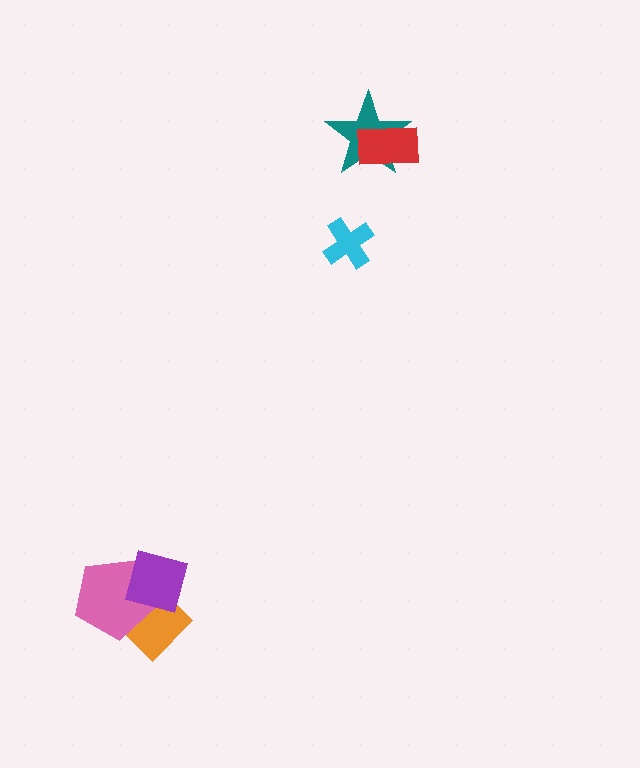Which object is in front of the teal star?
The red rectangle is in front of the teal star.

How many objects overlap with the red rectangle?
1 object overlaps with the red rectangle.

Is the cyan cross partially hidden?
No, no other shape covers it.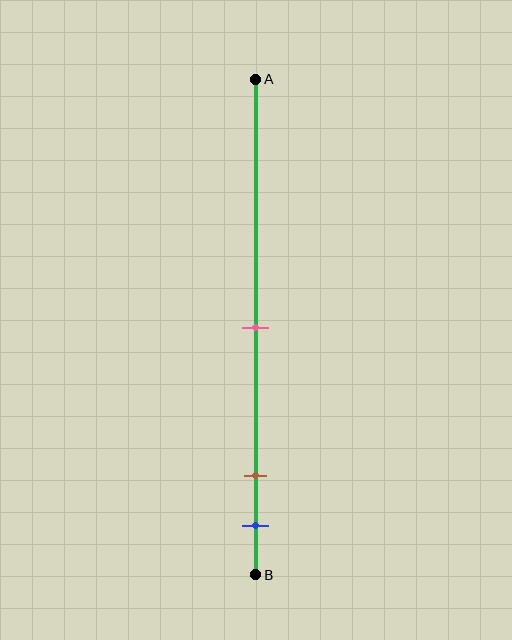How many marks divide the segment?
There are 3 marks dividing the segment.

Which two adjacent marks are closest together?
The brown and blue marks are the closest adjacent pair.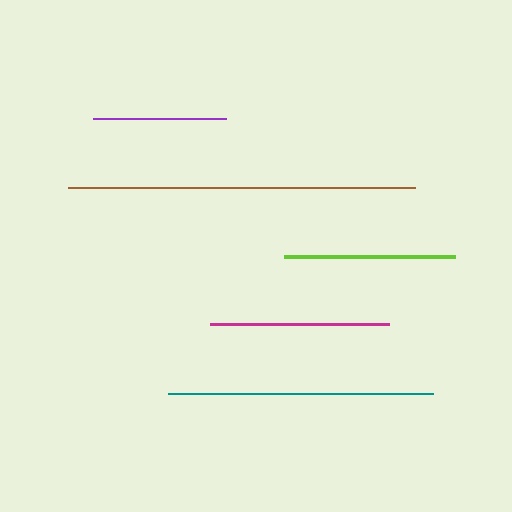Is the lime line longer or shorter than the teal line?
The teal line is longer than the lime line.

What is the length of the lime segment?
The lime segment is approximately 171 pixels long.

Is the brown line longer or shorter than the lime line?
The brown line is longer than the lime line.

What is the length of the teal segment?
The teal segment is approximately 265 pixels long.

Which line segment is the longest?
The brown line is the longest at approximately 346 pixels.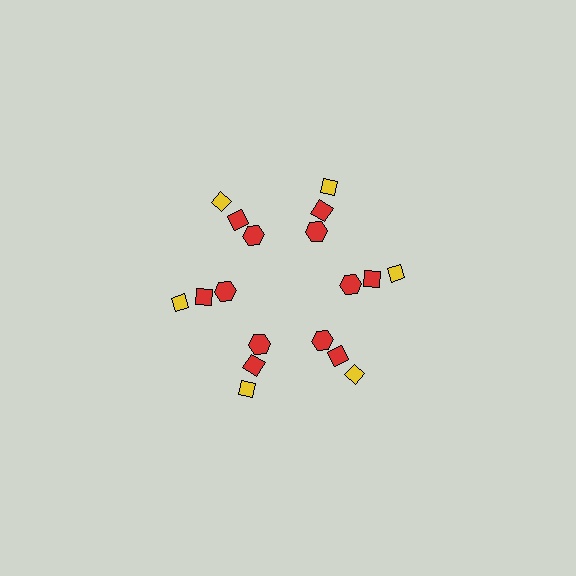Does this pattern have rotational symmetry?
Yes, this pattern has 6-fold rotational symmetry. It looks the same after rotating 60 degrees around the center.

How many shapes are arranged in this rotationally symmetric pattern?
There are 18 shapes, arranged in 6 groups of 3.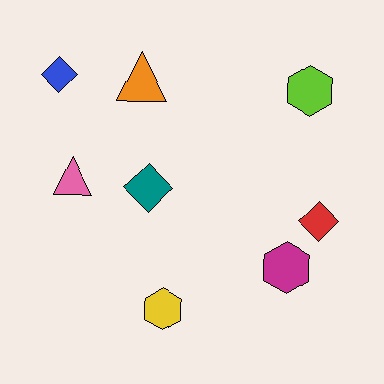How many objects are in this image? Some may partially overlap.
There are 8 objects.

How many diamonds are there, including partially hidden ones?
There are 3 diamonds.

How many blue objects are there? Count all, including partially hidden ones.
There is 1 blue object.